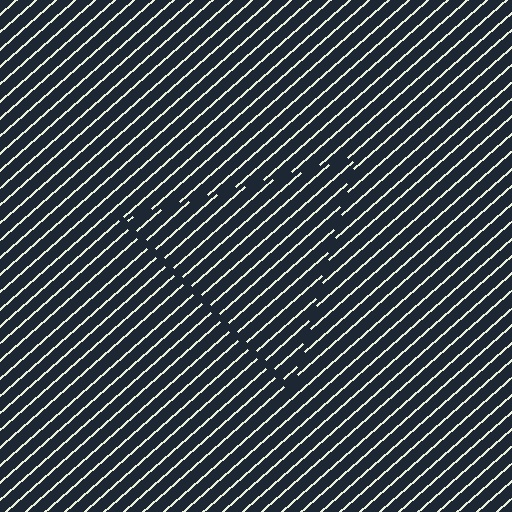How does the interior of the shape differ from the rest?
The interior of the shape contains the same grating, shifted by half a period — the contour is defined by the phase discontinuity where line-ends from the inner and outer gratings abut.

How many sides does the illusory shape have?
3 sides — the line-ends trace a triangle.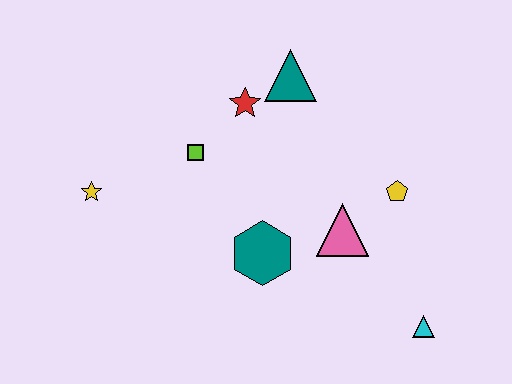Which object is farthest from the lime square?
The cyan triangle is farthest from the lime square.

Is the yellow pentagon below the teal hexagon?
No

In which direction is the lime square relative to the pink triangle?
The lime square is to the left of the pink triangle.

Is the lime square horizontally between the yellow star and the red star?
Yes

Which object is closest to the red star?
The teal triangle is closest to the red star.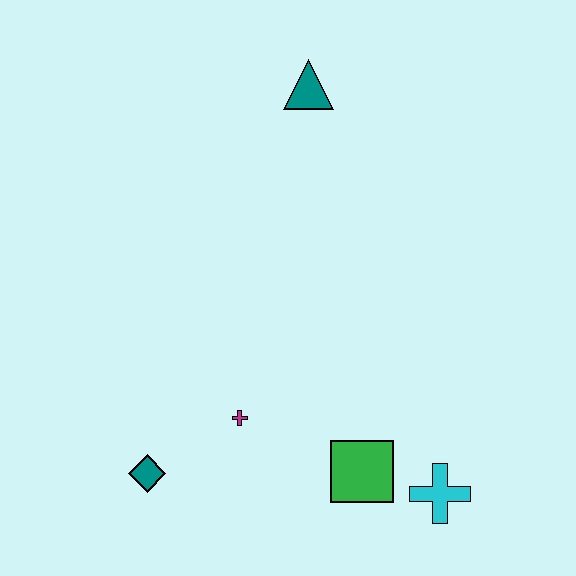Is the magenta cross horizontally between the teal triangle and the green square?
No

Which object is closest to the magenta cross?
The teal diamond is closest to the magenta cross.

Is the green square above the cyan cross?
Yes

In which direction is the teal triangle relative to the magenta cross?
The teal triangle is above the magenta cross.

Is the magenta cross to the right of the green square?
No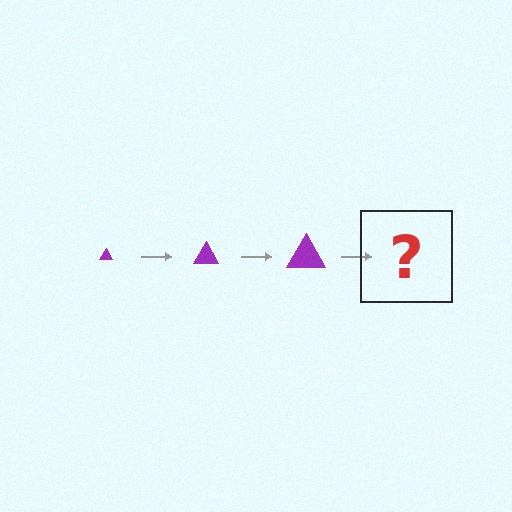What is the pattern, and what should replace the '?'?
The pattern is that the triangle gets progressively larger each step. The '?' should be a purple triangle, larger than the previous one.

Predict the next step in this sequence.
The next step is a purple triangle, larger than the previous one.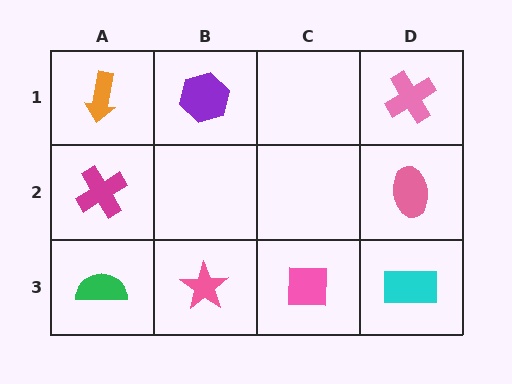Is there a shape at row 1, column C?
No, that cell is empty.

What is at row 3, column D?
A cyan rectangle.